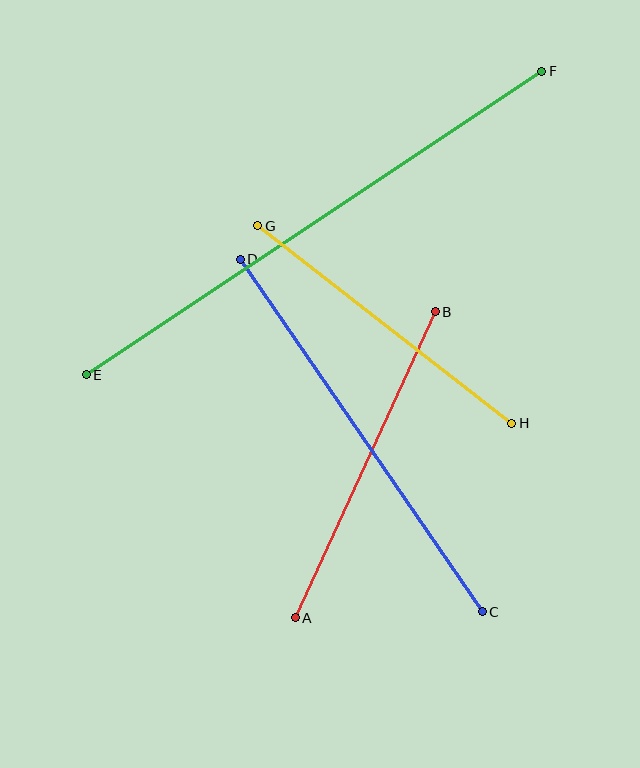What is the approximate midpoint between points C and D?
The midpoint is at approximately (361, 435) pixels.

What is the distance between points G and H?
The distance is approximately 322 pixels.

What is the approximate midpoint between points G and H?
The midpoint is at approximately (385, 324) pixels.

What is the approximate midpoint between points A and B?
The midpoint is at approximately (365, 465) pixels.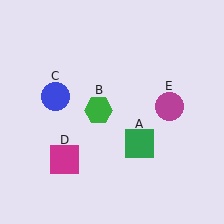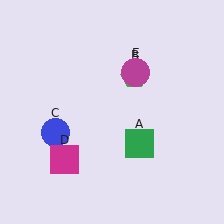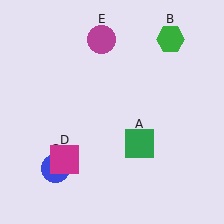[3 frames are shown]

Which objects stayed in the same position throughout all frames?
Green square (object A) and magenta square (object D) remained stationary.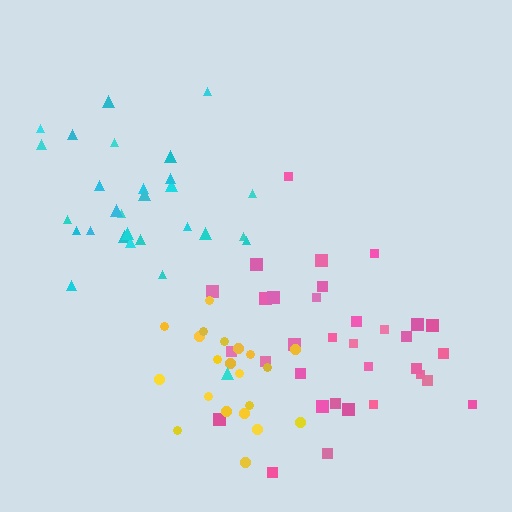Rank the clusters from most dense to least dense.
yellow, cyan, pink.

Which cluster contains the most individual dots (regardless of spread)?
Pink (33).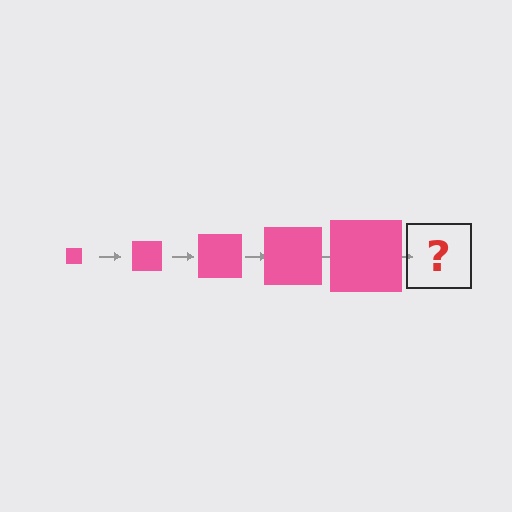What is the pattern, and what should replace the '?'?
The pattern is that the square gets progressively larger each step. The '?' should be a pink square, larger than the previous one.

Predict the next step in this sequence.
The next step is a pink square, larger than the previous one.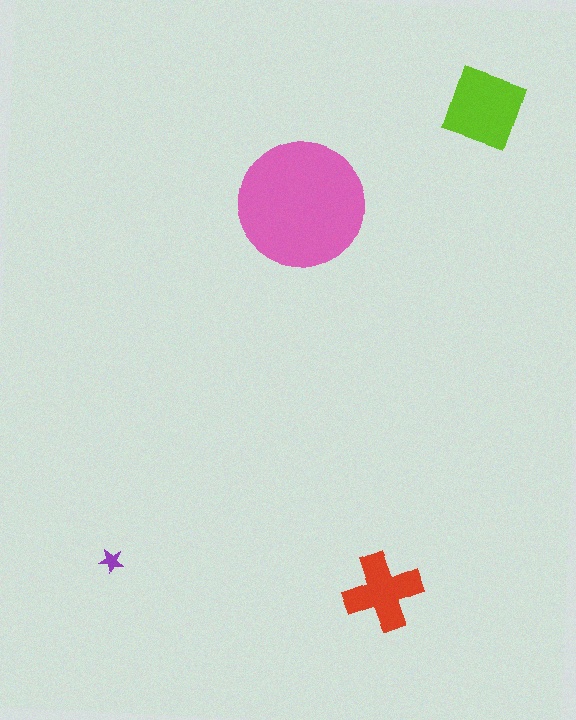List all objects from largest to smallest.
The pink circle, the lime square, the red cross, the purple star.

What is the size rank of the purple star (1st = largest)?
4th.